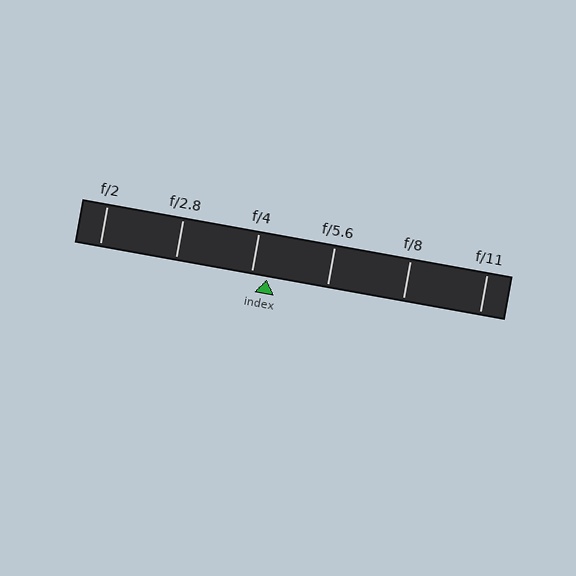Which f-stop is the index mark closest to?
The index mark is closest to f/4.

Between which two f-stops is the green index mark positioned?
The index mark is between f/4 and f/5.6.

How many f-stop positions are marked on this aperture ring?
There are 6 f-stop positions marked.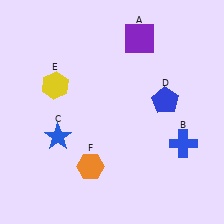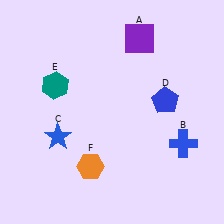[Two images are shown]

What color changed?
The hexagon (E) changed from yellow in Image 1 to teal in Image 2.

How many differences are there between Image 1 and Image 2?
There is 1 difference between the two images.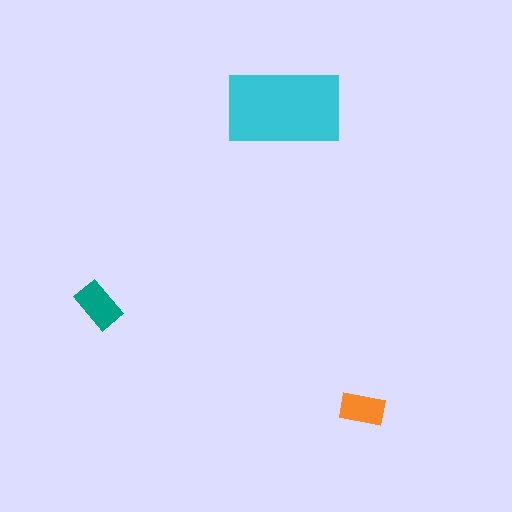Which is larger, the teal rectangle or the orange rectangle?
The teal one.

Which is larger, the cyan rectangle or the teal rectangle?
The cyan one.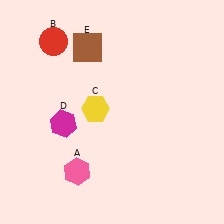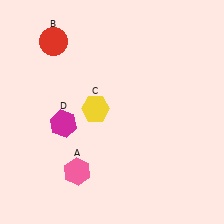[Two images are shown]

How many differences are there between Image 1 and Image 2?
There is 1 difference between the two images.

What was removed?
The brown square (E) was removed in Image 2.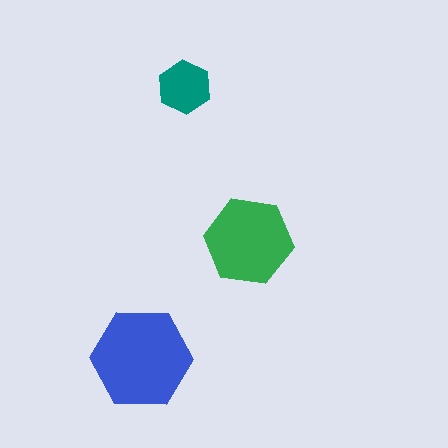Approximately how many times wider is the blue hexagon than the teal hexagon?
About 2 times wider.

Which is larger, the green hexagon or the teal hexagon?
The green one.